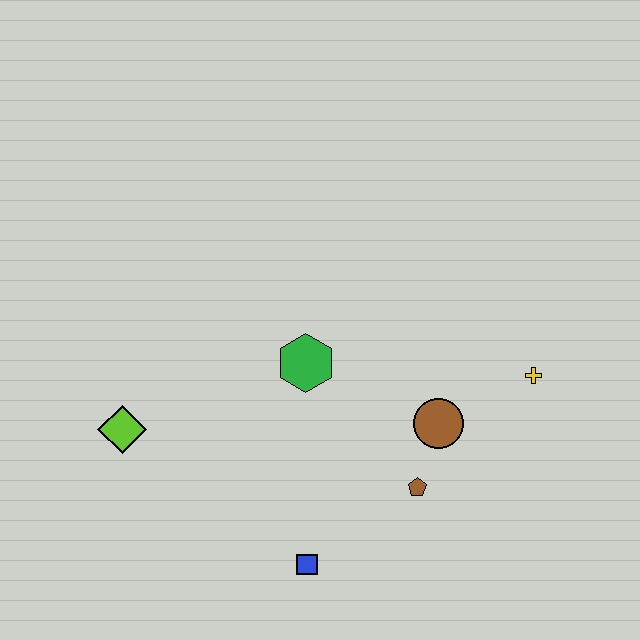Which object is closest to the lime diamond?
The green hexagon is closest to the lime diamond.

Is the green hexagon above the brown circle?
Yes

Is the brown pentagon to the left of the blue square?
No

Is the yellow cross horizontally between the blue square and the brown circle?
No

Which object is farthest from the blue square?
The yellow cross is farthest from the blue square.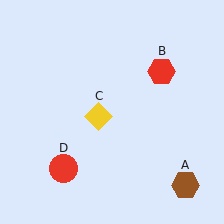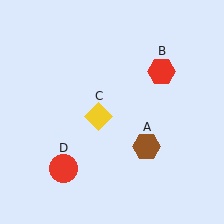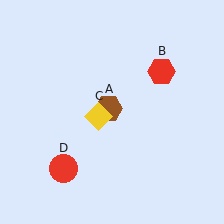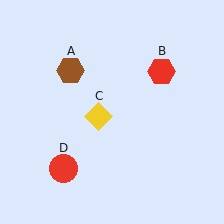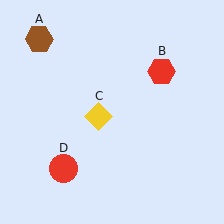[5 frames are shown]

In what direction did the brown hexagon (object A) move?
The brown hexagon (object A) moved up and to the left.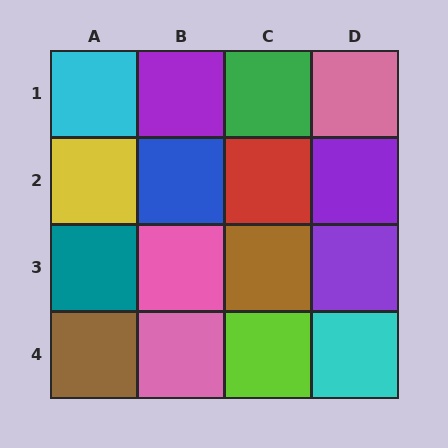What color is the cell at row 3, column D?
Purple.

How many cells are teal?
1 cell is teal.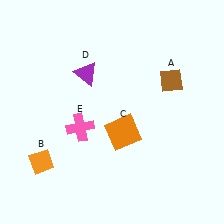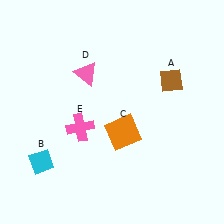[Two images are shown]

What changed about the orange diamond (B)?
In Image 1, B is orange. In Image 2, it changed to cyan.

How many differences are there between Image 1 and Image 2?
There are 2 differences between the two images.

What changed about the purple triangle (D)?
In Image 1, D is purple. In Image 2, it changed to pink.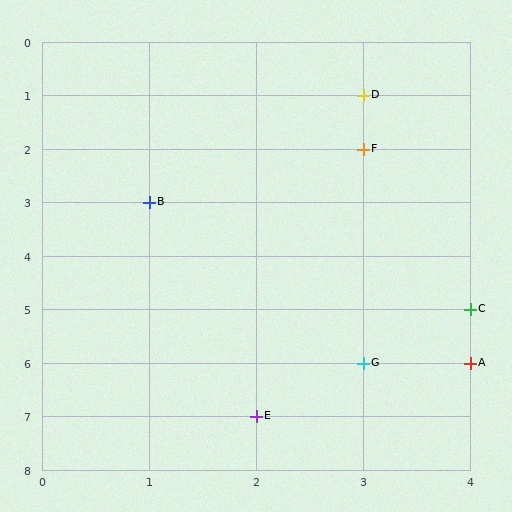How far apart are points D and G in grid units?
Points D and G are 5 rows apart.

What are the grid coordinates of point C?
Point C is at grid coordinates (4, 5).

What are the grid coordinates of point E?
Point E is at grid coordinates (2, 7).